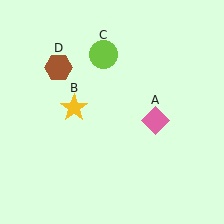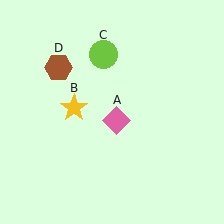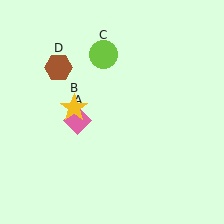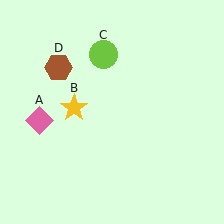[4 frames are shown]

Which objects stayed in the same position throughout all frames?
Yellow star (object B) and lime circle (object C) and brown hexagon (object D) remained stationary.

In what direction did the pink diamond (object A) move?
The pink diamond (object A) moved left.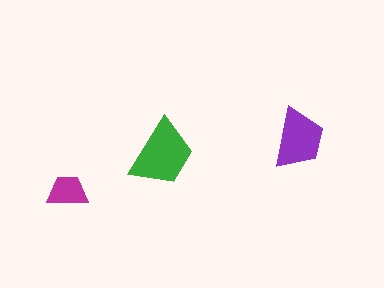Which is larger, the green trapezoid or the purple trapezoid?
The green one.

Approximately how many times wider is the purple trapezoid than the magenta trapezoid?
About 1.5 times wider.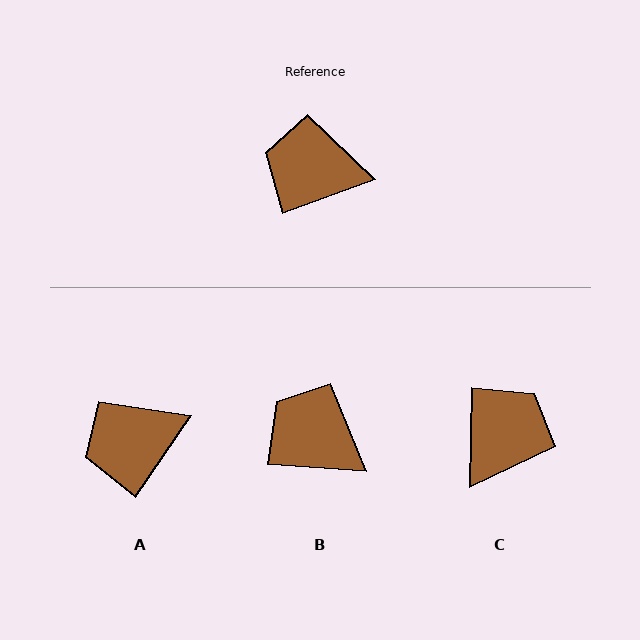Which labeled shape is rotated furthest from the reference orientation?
C, about 111 degrees away.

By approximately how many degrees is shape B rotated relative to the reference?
Approximately 24 degrees clockwise.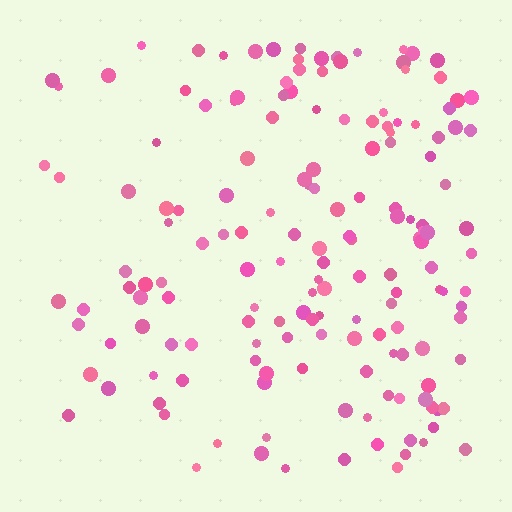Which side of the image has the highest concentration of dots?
The right.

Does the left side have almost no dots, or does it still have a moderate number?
Still a moderate number, just noticeably fewer than the right.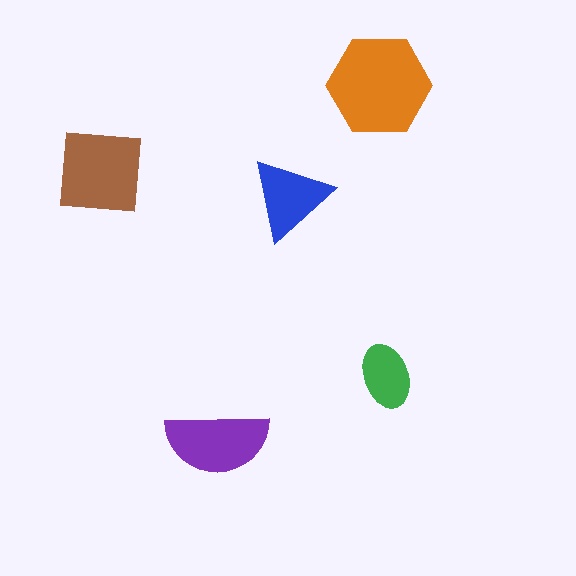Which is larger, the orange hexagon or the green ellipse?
The orange hexagon.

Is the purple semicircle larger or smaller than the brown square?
Smaller.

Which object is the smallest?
The green ellipse.